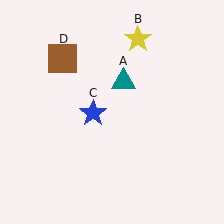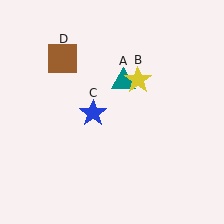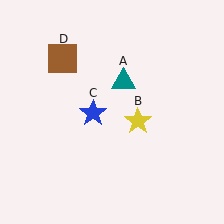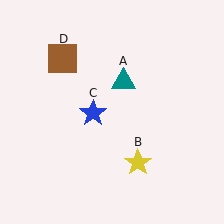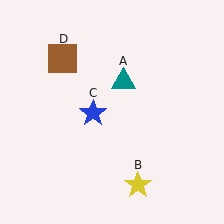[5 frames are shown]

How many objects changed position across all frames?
1 object changed position: yellow star (object B).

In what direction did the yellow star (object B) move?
The yellow star (object B) moved down.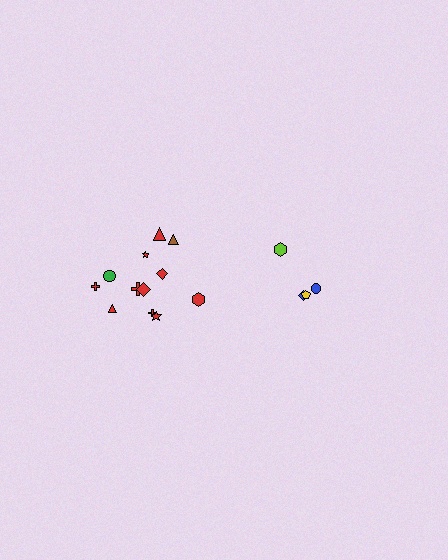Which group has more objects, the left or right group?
The left group.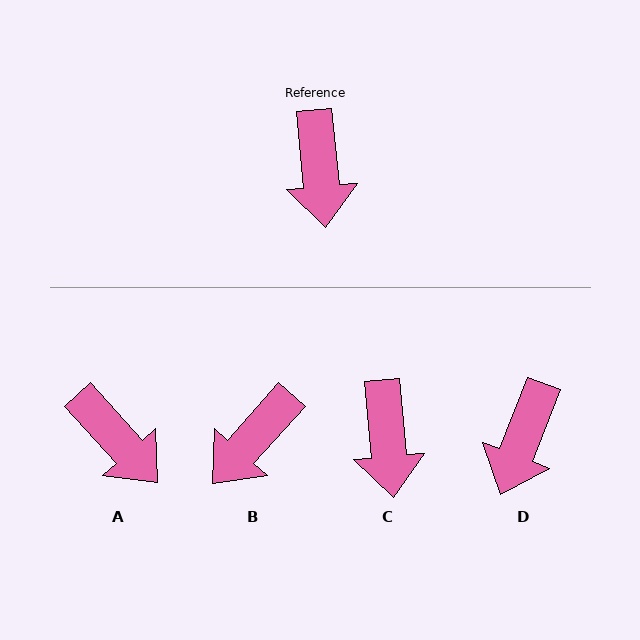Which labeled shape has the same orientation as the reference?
C.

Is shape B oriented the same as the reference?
No, it is off by about 47 degrees.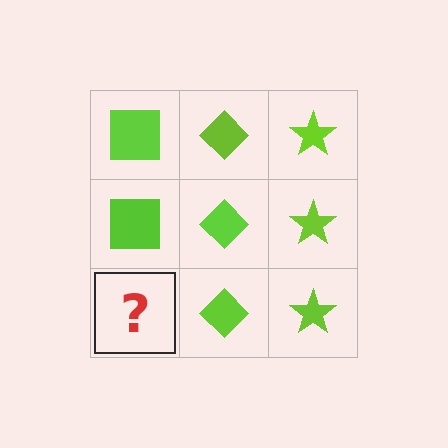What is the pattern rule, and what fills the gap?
The rule is that each column has a consistent shape. The gap should be filled with a lime square.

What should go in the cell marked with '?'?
The missing cell should contain a lime square.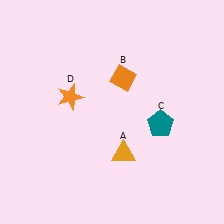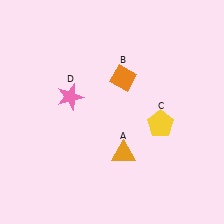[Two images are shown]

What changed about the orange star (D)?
In Image 1, D is orange. In Image 2, it changed to pink.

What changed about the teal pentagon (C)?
In Image 1, C is teal. In Image 2, it changed to yellow.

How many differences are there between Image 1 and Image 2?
There are 2 differences between the two images.